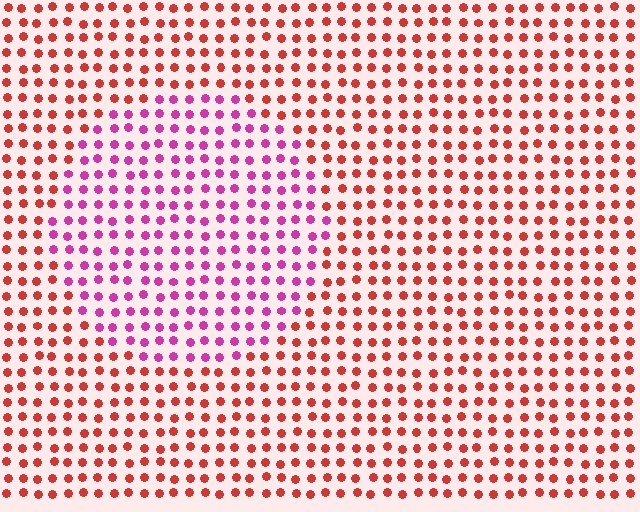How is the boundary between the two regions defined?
The boundary is defined purely by a slight shift in hue (about 46 degrees). Spacing, size, and orientation are identical on both sides.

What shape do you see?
I see a circle.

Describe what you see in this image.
The image is filled with small red elements in a uniform arrangement. A circle-shaped region is visible where the elements are tinted to a slightly different hue, forming a subtle color boundary.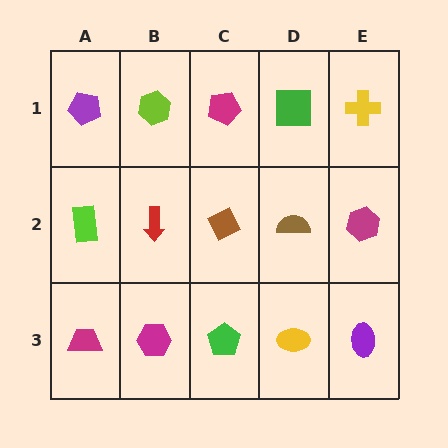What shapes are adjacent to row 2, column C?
A magenta pentagon (row 1, column C), a green pentagon (row 3, column C), a red arrow (row 2, column B), a brown semicircle (row 2, column D).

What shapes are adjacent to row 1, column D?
A brown semicircle (row 2, column D), a magenta pentagon (row 1, column C), a yellow cross (row 1, column E).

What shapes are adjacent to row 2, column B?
A lime hexagon (row 1, column B), a magenta hexagon (row 3, column B), a lime rectangle (row 2, column A), a brown diamond (row 2, column C).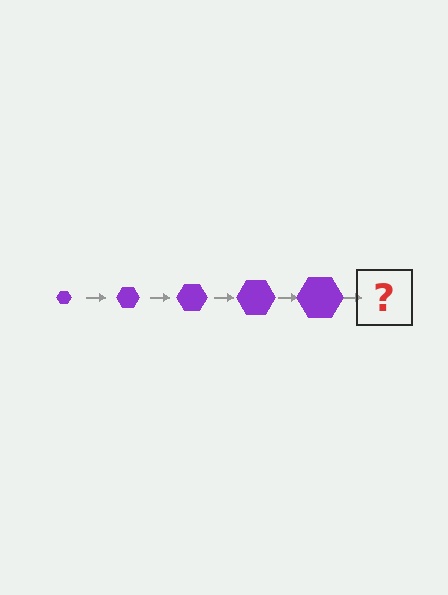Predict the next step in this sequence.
The next step is a purple hexagon, larger than the previous one.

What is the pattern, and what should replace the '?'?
The pattern is that the hexagon gets progressively larger each step. The '?' should be a purple hexagon, larger than the previous one.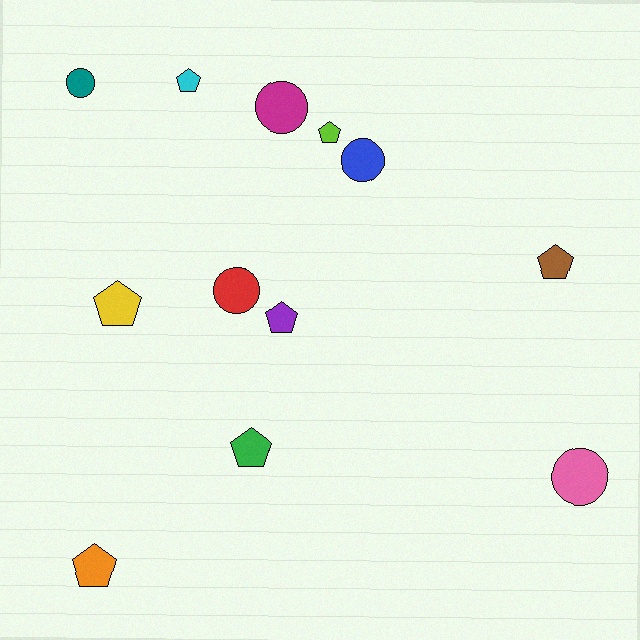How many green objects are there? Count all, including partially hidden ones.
There is 1 green object.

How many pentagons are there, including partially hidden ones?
There are 7 pentagons.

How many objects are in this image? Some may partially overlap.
There are 12 objects.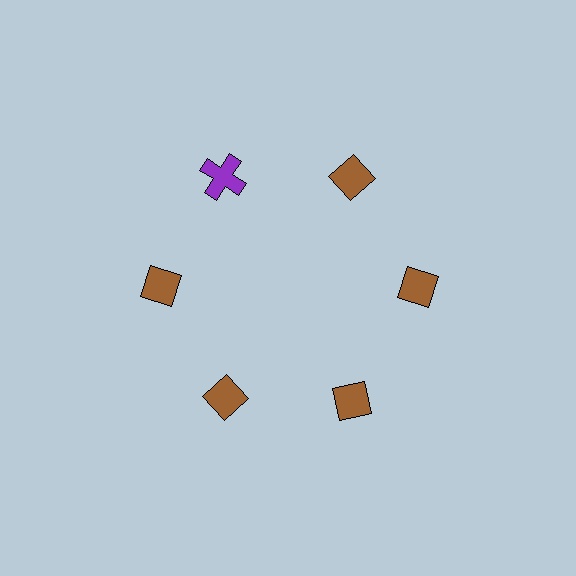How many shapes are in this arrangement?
There are 6 shapes arranged in a ring pattern.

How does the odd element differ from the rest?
It differs in both color (purple instead of brown) and shape (cross instead of diamond).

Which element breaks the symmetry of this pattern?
The purple cross at roughly the 11 o'clock position breaks the symmetry. All other shapes are brown diamonds.